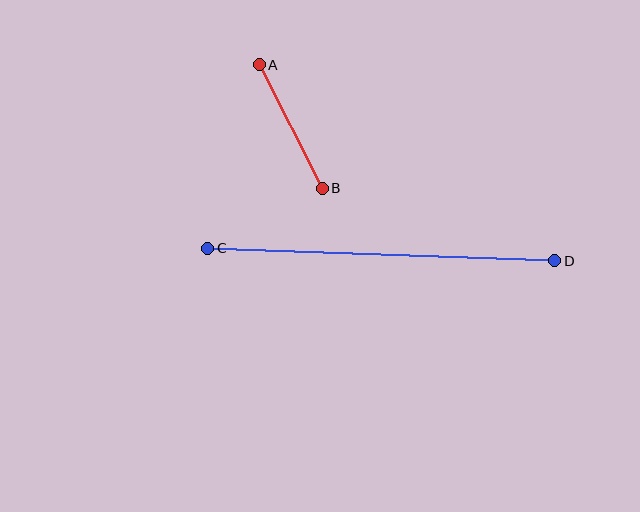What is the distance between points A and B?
The distance is approximately 139 pixels.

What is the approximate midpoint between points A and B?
The midpoint is at approximately (291, 126) pixels.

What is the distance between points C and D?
The distance is approximately 348 pixels.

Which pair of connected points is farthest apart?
Points C and D are farthest apart.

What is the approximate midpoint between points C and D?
The midpoint is at approximately (381, 254) pixels.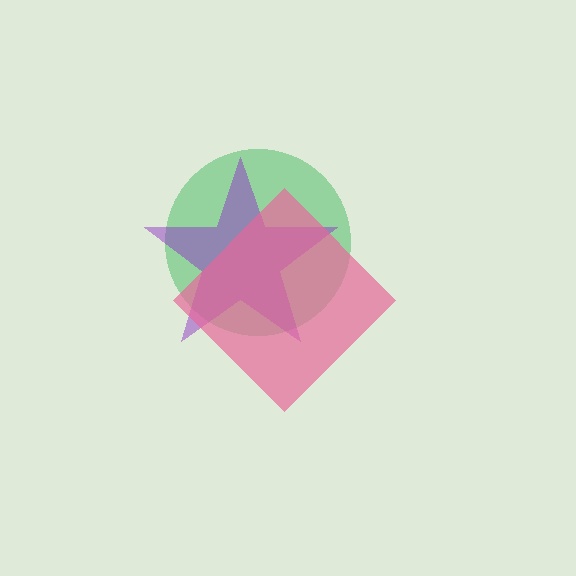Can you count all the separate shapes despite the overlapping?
Yes, there are 3 separate shapes.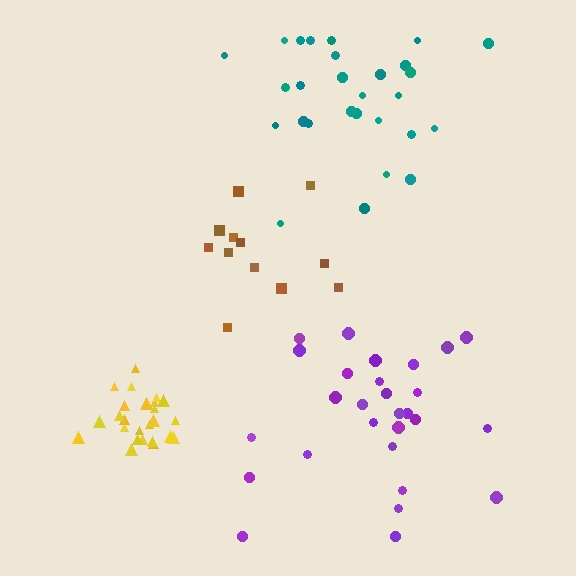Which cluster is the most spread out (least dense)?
Brown.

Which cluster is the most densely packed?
Yellow.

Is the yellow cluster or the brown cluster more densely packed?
Yellow.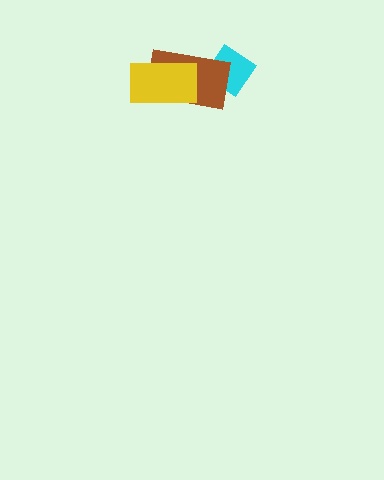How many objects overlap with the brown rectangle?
2 objects overlap with the brown rectangle.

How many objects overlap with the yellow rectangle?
1 object overlaps with the yellow rectangle.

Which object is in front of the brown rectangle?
The yellow rectangle is in front of the brown rectangle.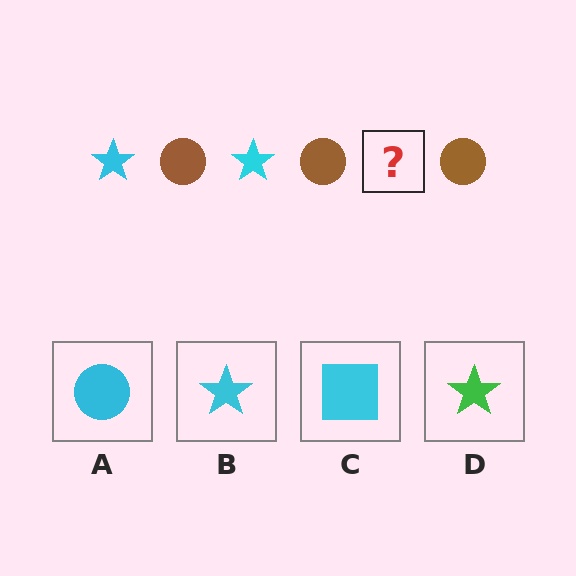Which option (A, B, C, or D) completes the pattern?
B.